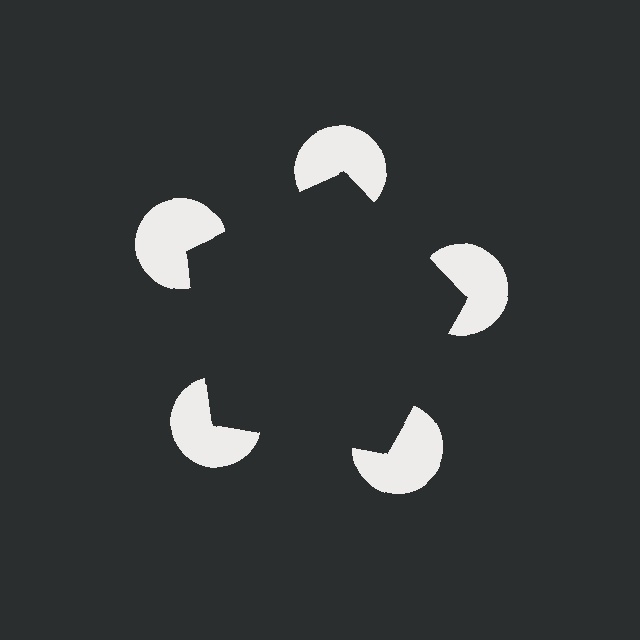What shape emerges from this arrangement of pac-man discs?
An illusory pentagon — its edges are inferred from the aligned wedge cuts in the pac-man discs, not physically drawn.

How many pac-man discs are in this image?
There are 5 — one at each vertex of the illusory pentagon.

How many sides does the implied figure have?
5 sides.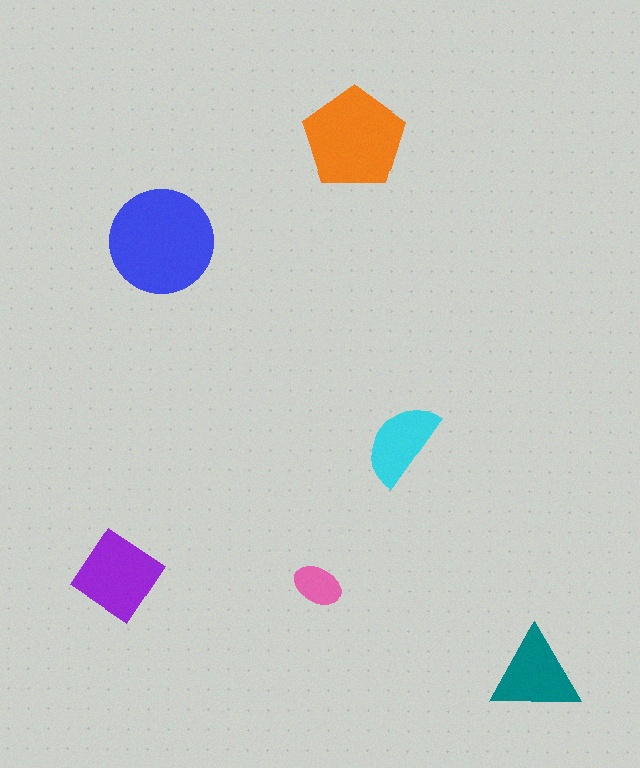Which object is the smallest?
The pink ellipse.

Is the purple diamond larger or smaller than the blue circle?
Smaller.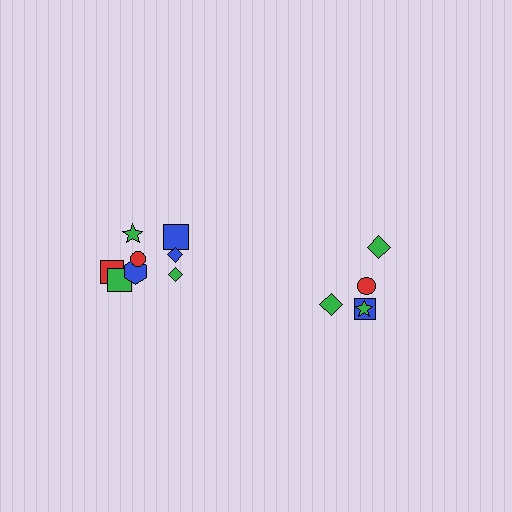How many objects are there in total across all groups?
There are 13 objects.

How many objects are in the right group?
There are 5 objects.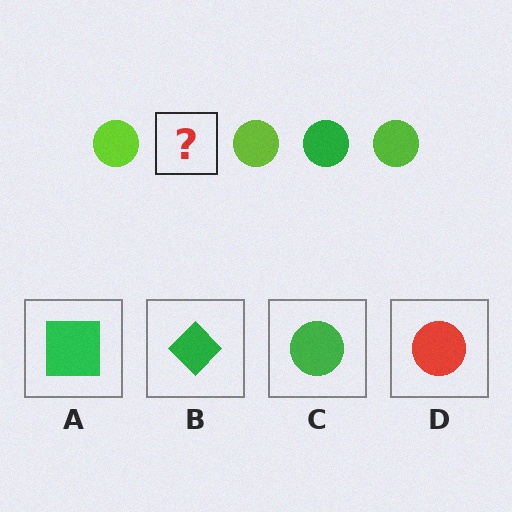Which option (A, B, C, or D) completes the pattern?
C.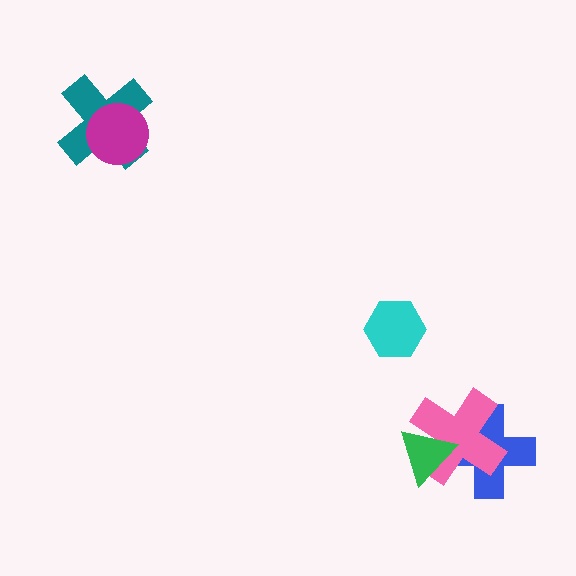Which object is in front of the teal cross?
The magenta circle is in front of the teal cross.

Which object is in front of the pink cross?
The green triangle is in front of the pink cross.